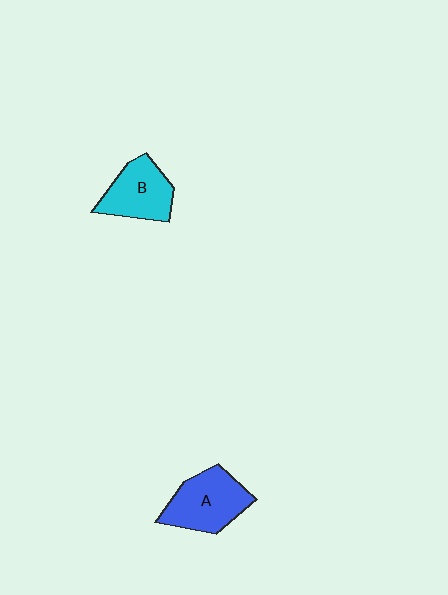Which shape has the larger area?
Shape A (blue).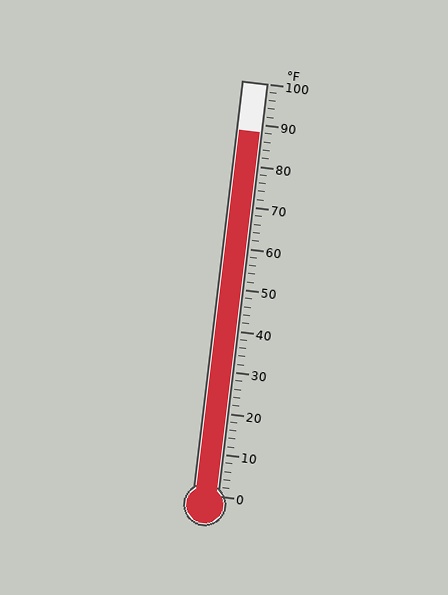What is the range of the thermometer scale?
The thermometer scale ranges from 0°F to 100°F.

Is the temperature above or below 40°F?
The temperature is above 40°F.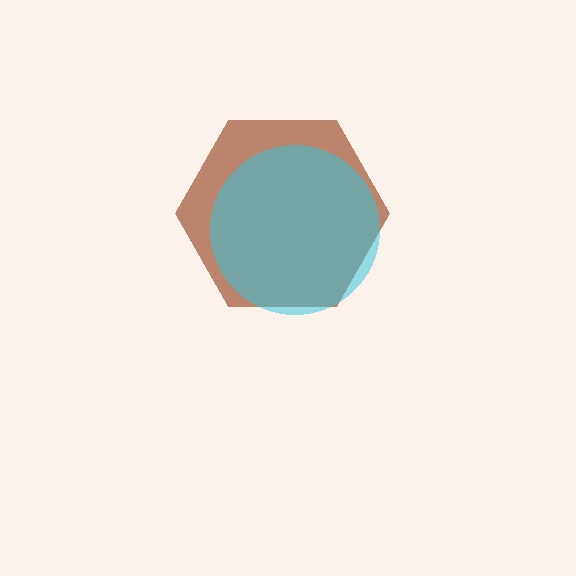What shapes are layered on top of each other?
The layered shapes are: a brown hexagon, a cyan circle.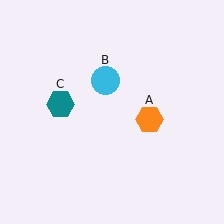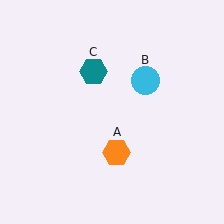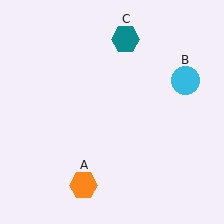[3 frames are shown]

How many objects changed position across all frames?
3 objects changed position: orange hexagon (object A), cyan circle (object B), teal hexagon (object C).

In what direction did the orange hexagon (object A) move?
The orange hexagon (object A) moved down and to the left.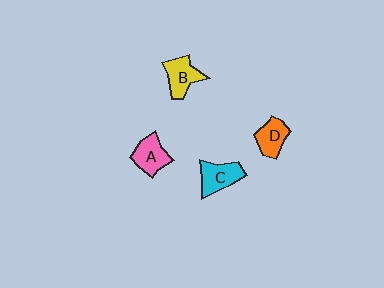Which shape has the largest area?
Shape C (cyan).